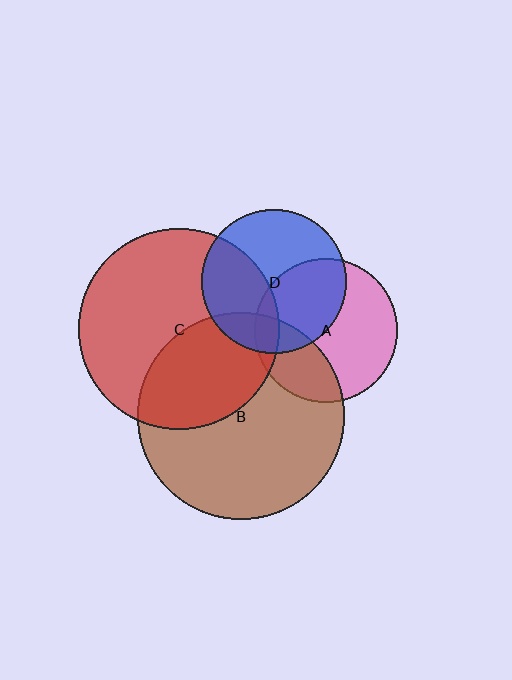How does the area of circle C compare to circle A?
Approximately 2.0 times.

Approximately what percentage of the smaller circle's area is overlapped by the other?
Approximately 10%.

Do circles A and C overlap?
Yes.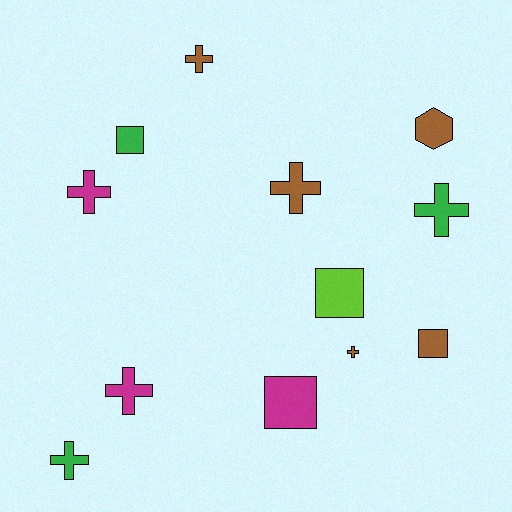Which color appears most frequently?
Brown, with 5 objects.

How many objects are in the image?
There are 12 objects.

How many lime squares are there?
There is 1 lime square.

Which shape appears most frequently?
Cross, with 7 objects.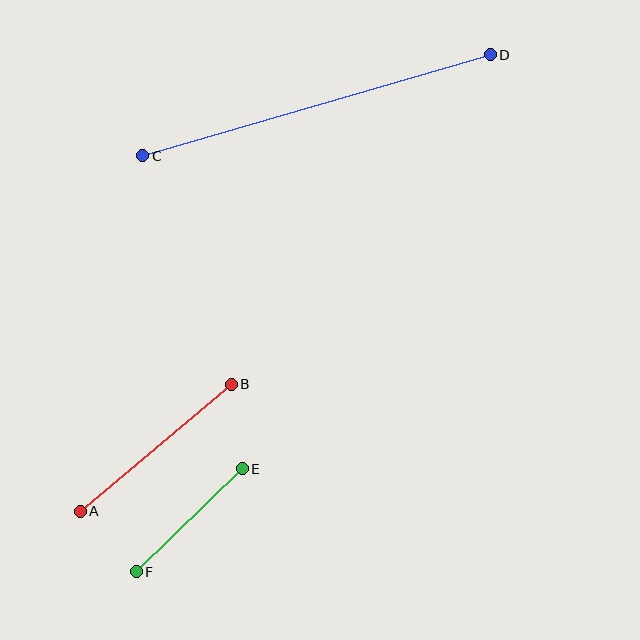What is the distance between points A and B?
The distance is approximately 198 pixels.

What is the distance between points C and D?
The distance is approximately 362 pixels.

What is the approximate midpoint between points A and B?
The midpoint is at approximately (156, 448) pixels.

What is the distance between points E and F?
The distance is approximately 148 pixels.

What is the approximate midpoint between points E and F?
The midpoint is at approximately (189, 520) pixels.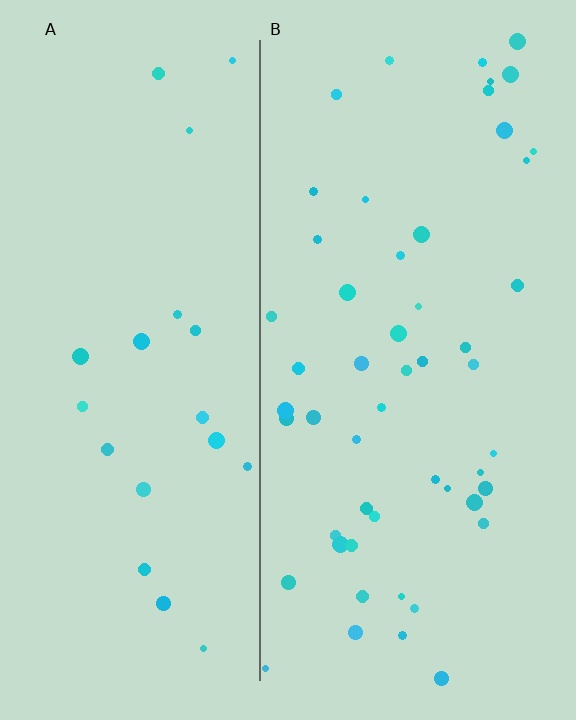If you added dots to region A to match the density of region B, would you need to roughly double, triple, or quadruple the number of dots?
Approximately triple.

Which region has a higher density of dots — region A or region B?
B (the right).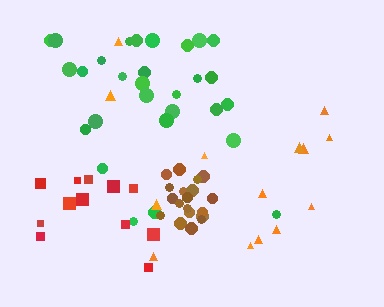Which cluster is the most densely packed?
Brown.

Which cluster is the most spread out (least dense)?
Orange.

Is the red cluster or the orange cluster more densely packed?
Red.